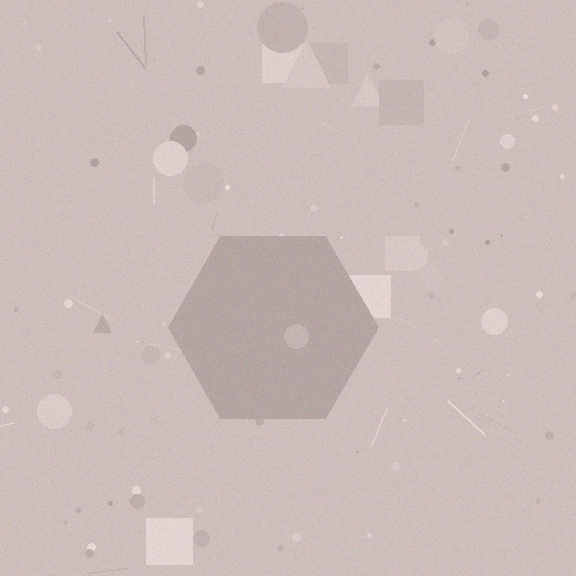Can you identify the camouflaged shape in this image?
The camouflaged shape is a hexagon.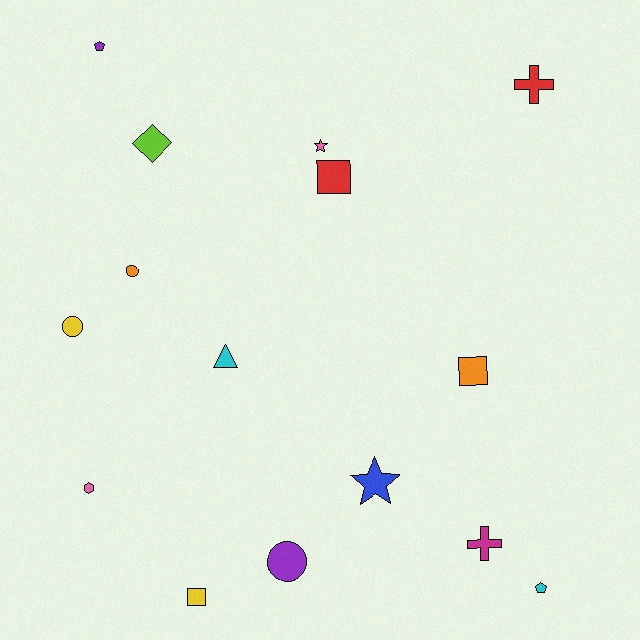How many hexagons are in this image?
There is 1 hexagon.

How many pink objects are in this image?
There are 2 pink objects.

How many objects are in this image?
There are 15 objects.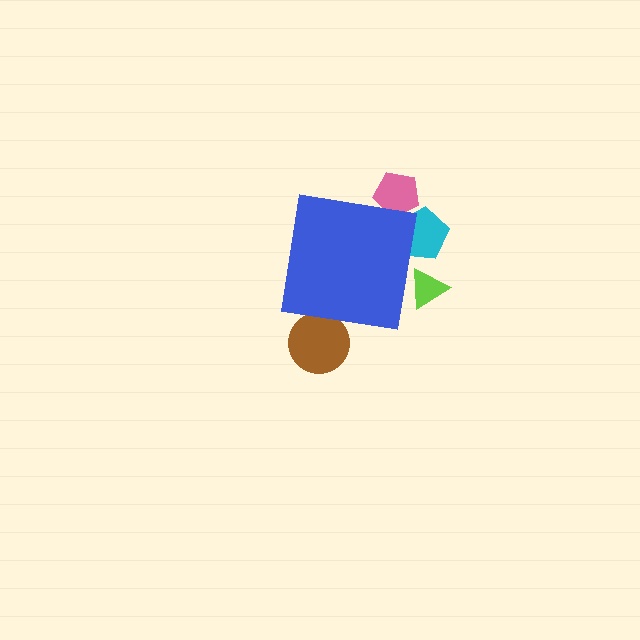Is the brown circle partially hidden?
Yes, the brown circle is partially hidden behind the blue square.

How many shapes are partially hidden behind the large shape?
4 shapes are partially hidden.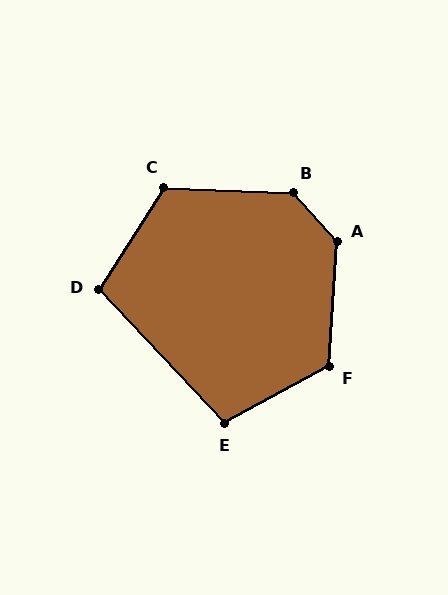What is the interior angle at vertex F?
Approximately 122 degrees (obtuse).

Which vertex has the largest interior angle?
A, at approximately 135 degrees.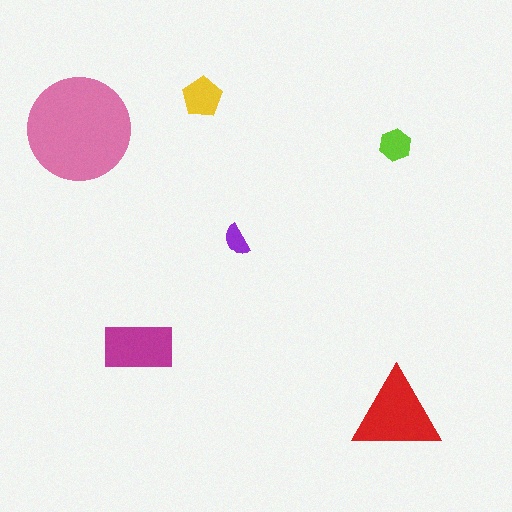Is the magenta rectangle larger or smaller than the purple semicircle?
Larger.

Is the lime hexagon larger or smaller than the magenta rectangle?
Smaller.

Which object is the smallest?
The purple semicircle.